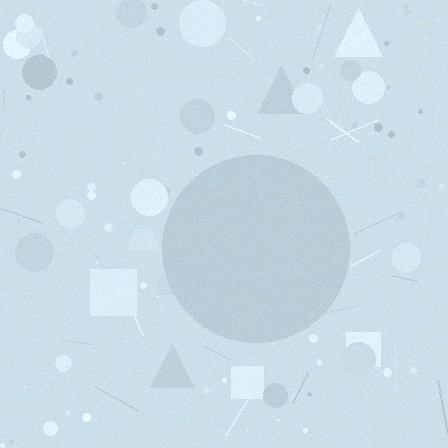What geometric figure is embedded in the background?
A circle is embedded in the background.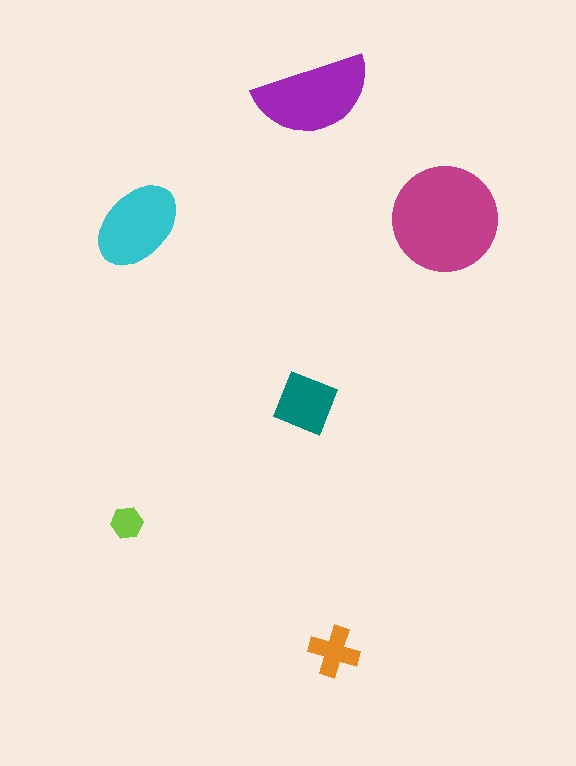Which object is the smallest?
The lime hexagon.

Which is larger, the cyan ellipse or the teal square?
The cyan ellipse.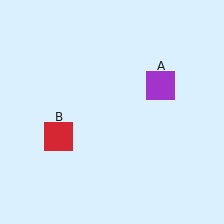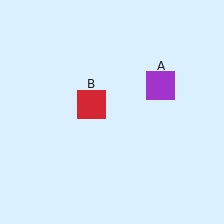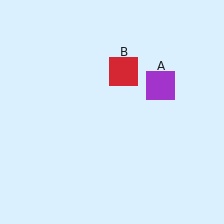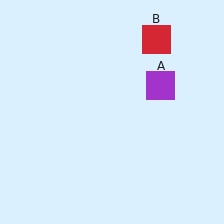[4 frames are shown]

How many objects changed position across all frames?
1 object changed position: red square (object B).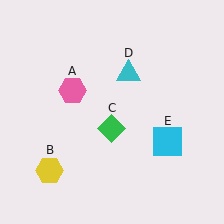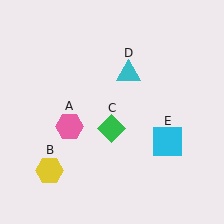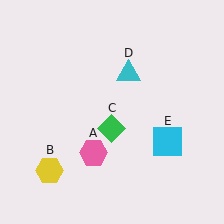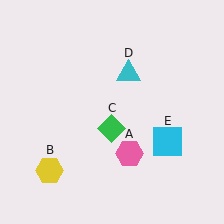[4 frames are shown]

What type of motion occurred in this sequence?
The pink hexagon (object A) rotated counterclockwise around the center of the scene.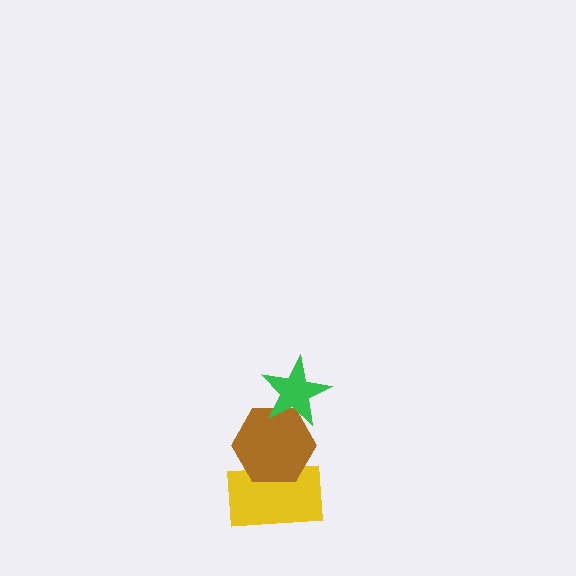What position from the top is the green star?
The green star is 1st from the top.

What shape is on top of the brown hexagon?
The green star is on top of the brown hexagon.